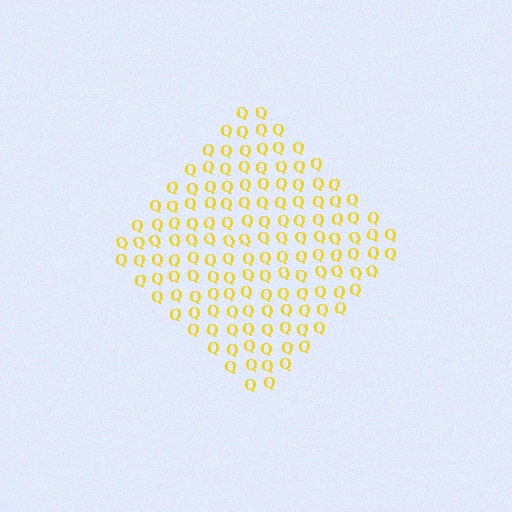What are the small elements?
The small elements are letter Q's.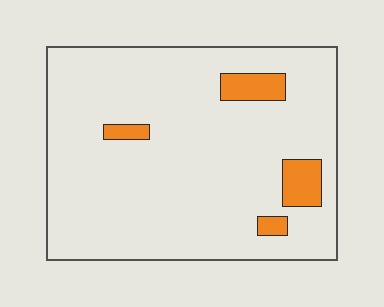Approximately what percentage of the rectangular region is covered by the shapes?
Approximately 10%.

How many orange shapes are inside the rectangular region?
4.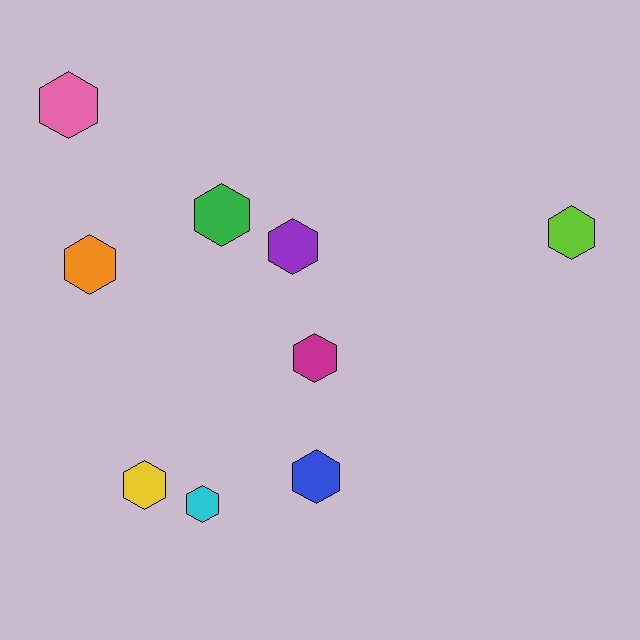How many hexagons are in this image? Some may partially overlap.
There are 9 hexagons.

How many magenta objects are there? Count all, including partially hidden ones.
There is 1 magenta object.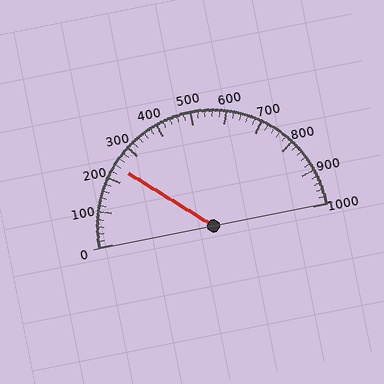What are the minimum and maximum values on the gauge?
The gauge ranges from 0 to 1000.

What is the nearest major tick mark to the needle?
The nearest major tick mark is 200.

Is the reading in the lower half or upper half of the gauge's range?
The reading is in the lower half of the range (0 to 1000).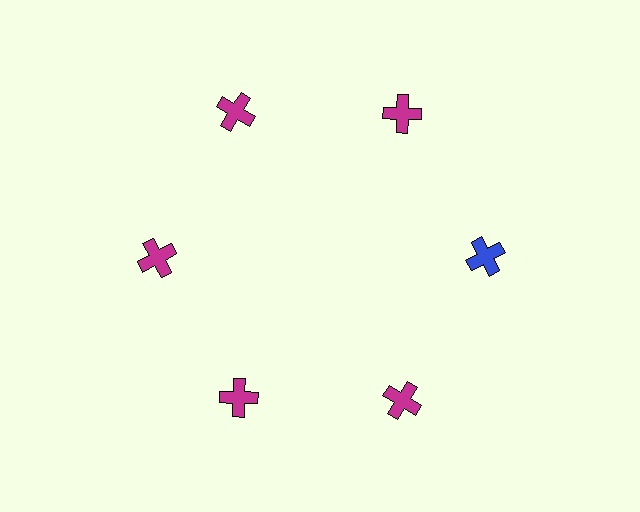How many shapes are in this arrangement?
There are 6 shapes arranged in a ring pattern.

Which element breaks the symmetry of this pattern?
The blue cross at roughly the 3 o'clock position breaks the symmetry. All other shapes are magenta crosses.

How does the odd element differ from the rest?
It has a different color: blue instead of magenta.